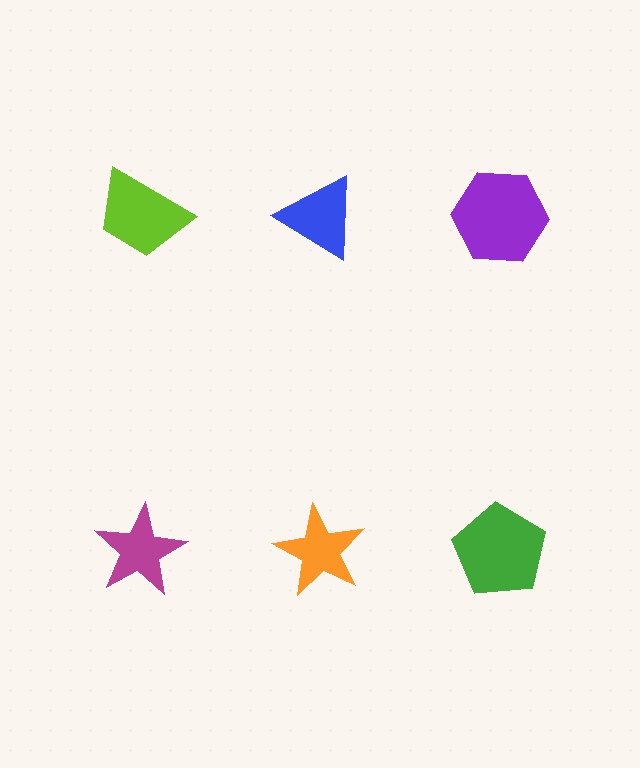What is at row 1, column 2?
A blue triangle.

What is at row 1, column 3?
A purple hexagon.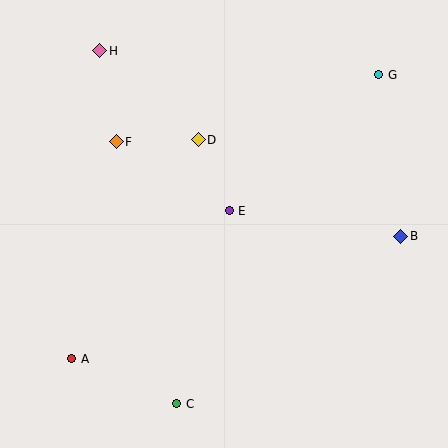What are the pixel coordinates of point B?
Point B is at (401, 236).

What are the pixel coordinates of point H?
Point H is at (100, 51).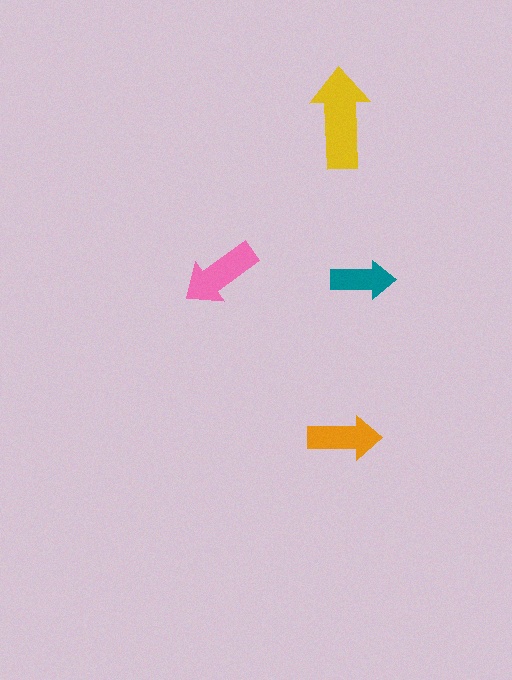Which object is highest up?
The yellow arrow is topmost.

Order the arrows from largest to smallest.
the yellow one, the pink one, the orange one, the teal one.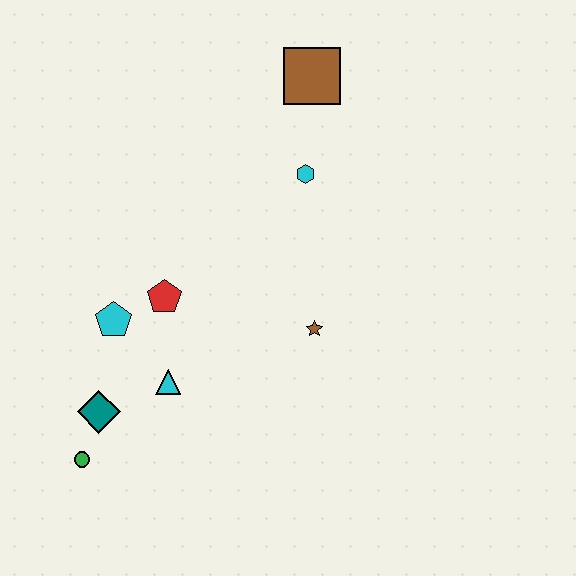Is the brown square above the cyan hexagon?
Yes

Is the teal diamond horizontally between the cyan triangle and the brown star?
No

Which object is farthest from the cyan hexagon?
The green circle is farthest from the cyan hexagon.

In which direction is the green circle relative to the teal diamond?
The green circle is below the teal diamond.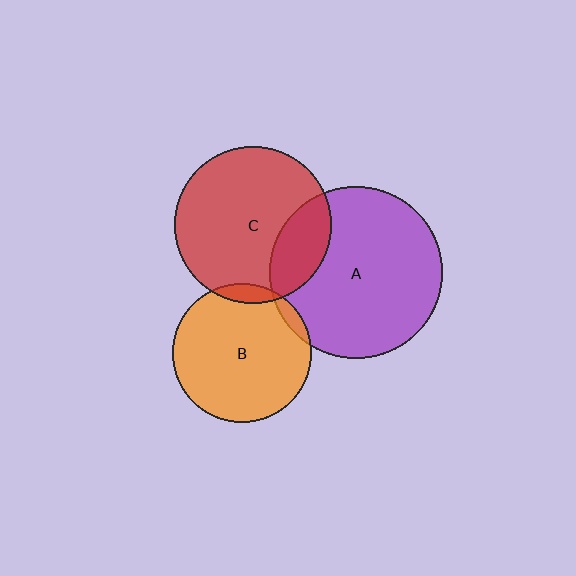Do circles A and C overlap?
Yes.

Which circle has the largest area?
Circle A (purple).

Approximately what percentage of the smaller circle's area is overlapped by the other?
Approximately 20%.